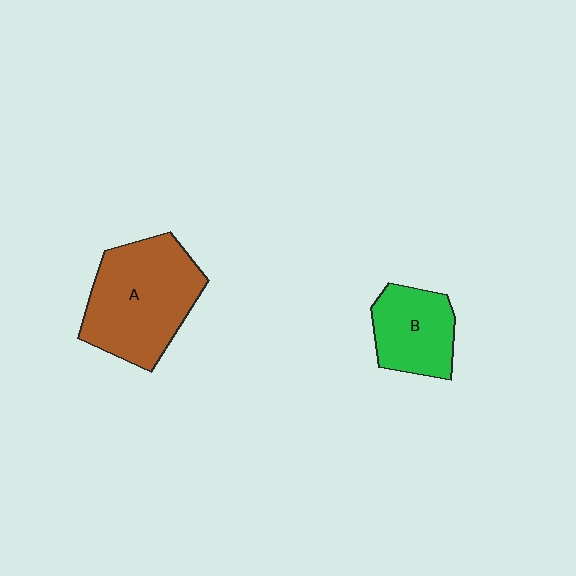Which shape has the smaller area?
Shape B (green).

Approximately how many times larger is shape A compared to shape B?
Approximately 1.7 times.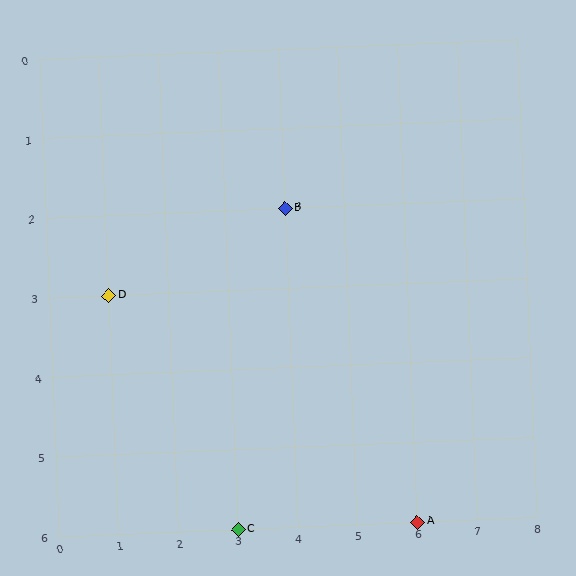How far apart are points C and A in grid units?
Points C and A are 3 columns apart.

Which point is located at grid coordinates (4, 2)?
Point B is at (4, 2).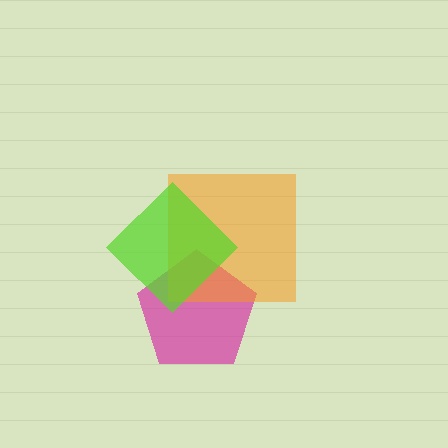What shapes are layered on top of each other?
The layered shapes are: a magenta pentagon, an orange square, a lime diamond.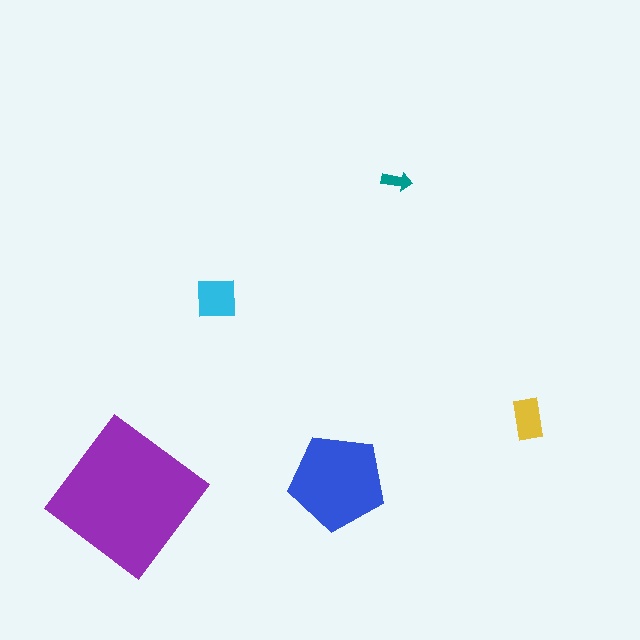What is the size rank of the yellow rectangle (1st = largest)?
4th.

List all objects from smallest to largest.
The teal arrow, the yellow rectangle, the cyan square, the blue pentagon, the purple diamond.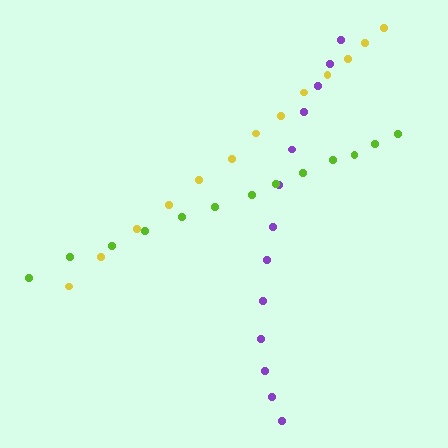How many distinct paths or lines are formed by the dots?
There are 3 distinct paths.